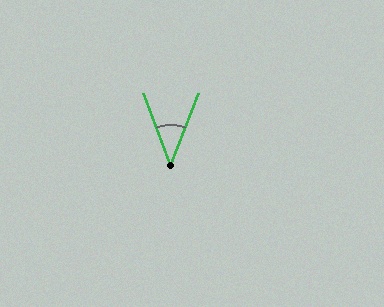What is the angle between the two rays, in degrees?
Approximately 42 degrees.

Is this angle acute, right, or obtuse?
It is acute.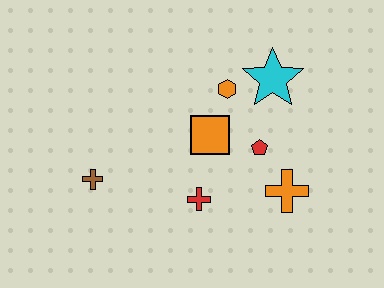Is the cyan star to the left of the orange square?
No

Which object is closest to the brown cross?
The red cross is closest to the brown cross.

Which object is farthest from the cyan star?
The brown cross is farthest from the cyan star.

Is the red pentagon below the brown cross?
No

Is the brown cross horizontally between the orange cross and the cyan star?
No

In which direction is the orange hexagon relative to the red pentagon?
The orange hexagon is above the red pentagon.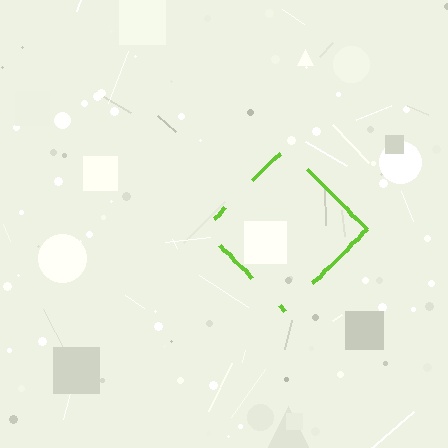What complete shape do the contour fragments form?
The contour fragments form a diamond.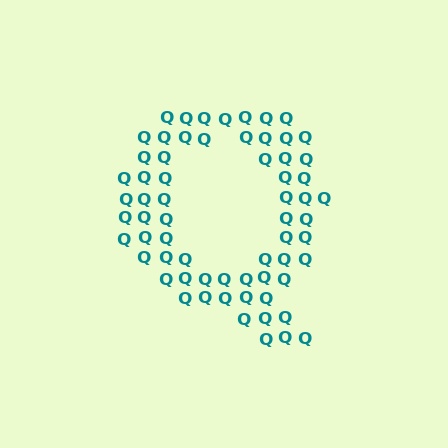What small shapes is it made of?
It is made of small letter Q's.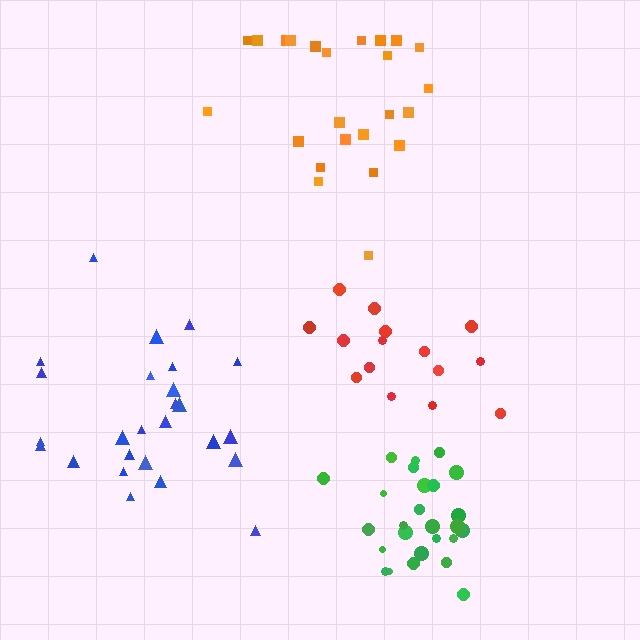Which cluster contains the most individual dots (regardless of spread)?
Blue (26).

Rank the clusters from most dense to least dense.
green, orange, red, blue.